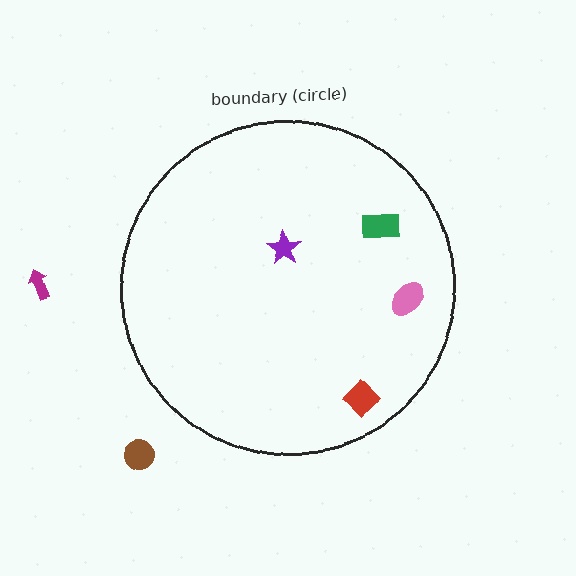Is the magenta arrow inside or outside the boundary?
Outside.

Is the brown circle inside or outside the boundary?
Outside.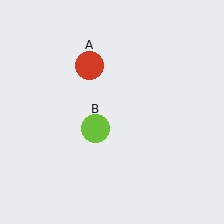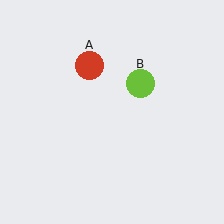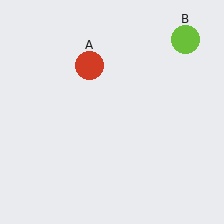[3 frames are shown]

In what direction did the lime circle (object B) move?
The lime circle (object B) moved up and to the right.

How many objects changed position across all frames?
1 object changed position: lime circle (object B).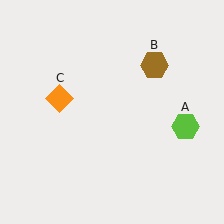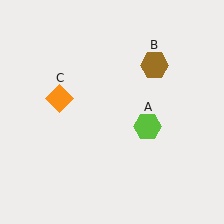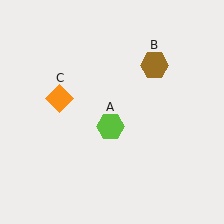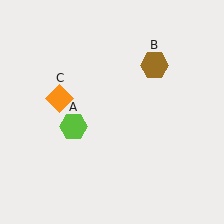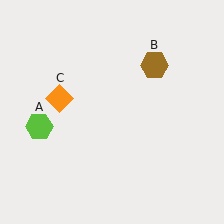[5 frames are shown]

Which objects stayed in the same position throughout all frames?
Brown hexagon (object B) and orange diamond (object C) remained stationary.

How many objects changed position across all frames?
1 object changed position: lime hexagon (object A).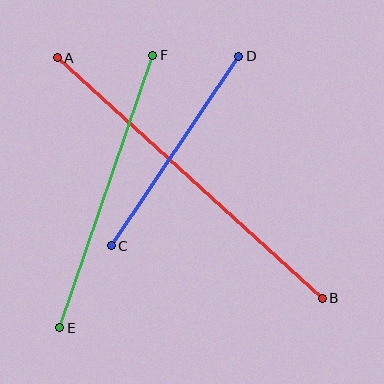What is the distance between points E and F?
The distance is approximately 288 pixels.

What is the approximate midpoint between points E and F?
The midpoint is at approximately (106, 192) pixels.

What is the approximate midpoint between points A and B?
The midpoint is at approximately (190, 178) pixels.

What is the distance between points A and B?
The distance is approximately 358 pixels.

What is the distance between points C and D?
The distance is approximately 228 pixels.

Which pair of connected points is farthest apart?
Points A and B are farthest apart.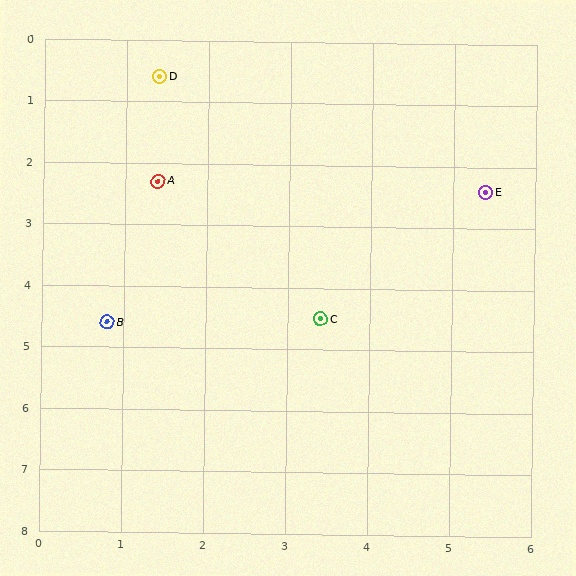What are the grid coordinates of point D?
Point D is at approximately (1.4, 0.6).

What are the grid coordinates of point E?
Point E is at approximately (5.4, 2.4).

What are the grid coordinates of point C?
Point C is at approximately (3.4, 4.5).